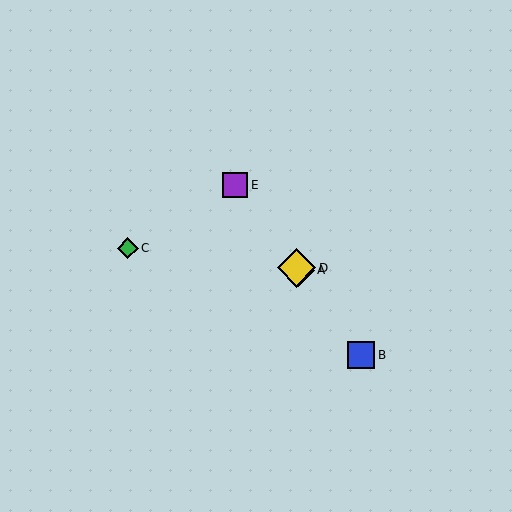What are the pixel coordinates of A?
Object A is at (298, 270).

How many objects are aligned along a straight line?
4 objects (A, B, D, E) are aligned along a straight line.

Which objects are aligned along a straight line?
Objects A, B, D, E are aligned along a straight line.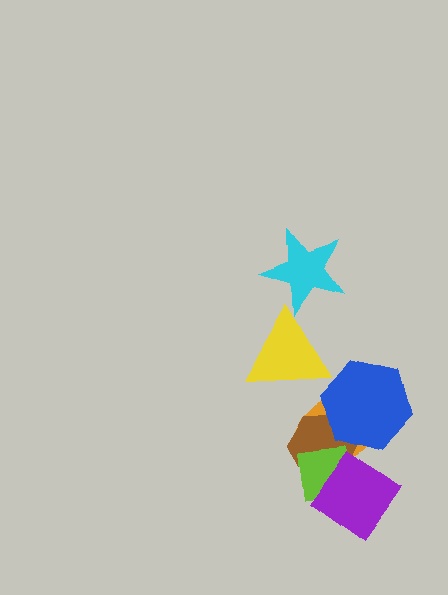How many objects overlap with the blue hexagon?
2 objects overlap with the blue hexagon.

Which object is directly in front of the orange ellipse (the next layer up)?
The brown hexagon is directly in front of the orange ellipse.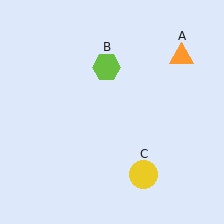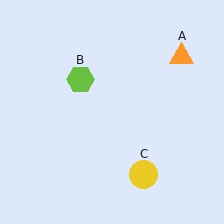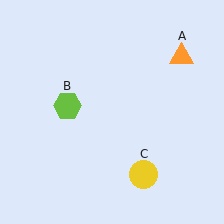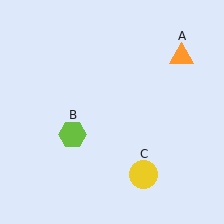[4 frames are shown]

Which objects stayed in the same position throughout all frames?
Orange triangle (object A) and yellow circle (object C) remained stationary.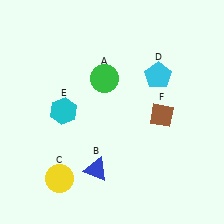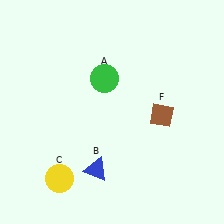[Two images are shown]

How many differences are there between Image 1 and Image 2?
There are 2 differences between the two images.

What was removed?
The cyan pentagon (D), the cyan hexagon (E) were removed in Image 2.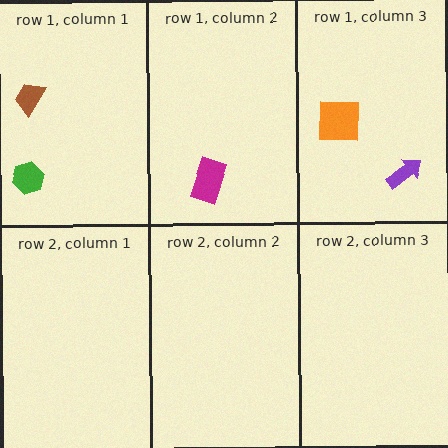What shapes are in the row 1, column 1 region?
The brown trapezoid, the green hexagon.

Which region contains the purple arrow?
The row 1, column 3 region.